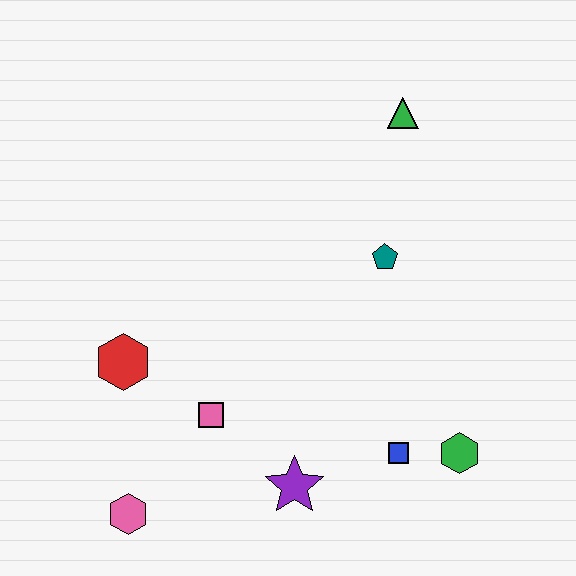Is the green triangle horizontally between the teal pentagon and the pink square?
No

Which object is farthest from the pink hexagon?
The green triangle is farthest from the pink hexagon.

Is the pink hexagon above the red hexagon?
No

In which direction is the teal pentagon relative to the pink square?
The teal pentagon is to the right of the pink square.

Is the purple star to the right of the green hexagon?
No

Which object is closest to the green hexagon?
The blue square is closest to the green hexagon.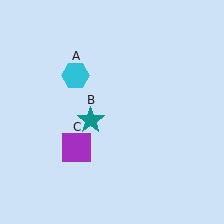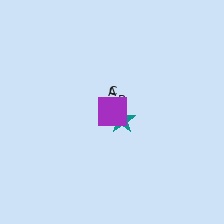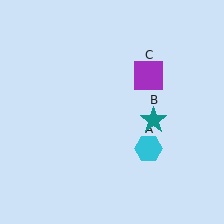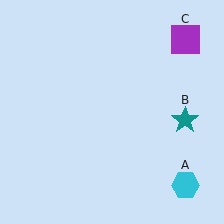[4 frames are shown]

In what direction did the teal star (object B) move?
The teal star (object B) moved right.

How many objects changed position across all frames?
3 objects changed position: cyan hexagon (object A), teal star (object B), purple square (object C).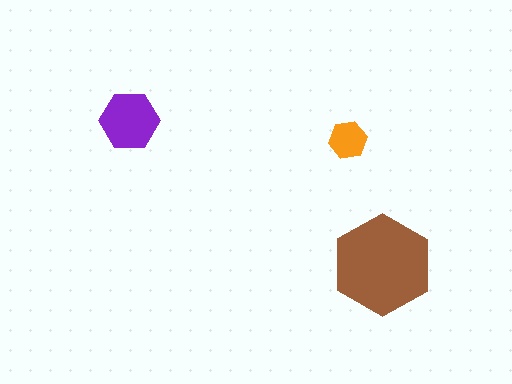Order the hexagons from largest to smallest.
the brown one, the purple one, the orange one.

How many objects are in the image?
There are 3 objects in the image.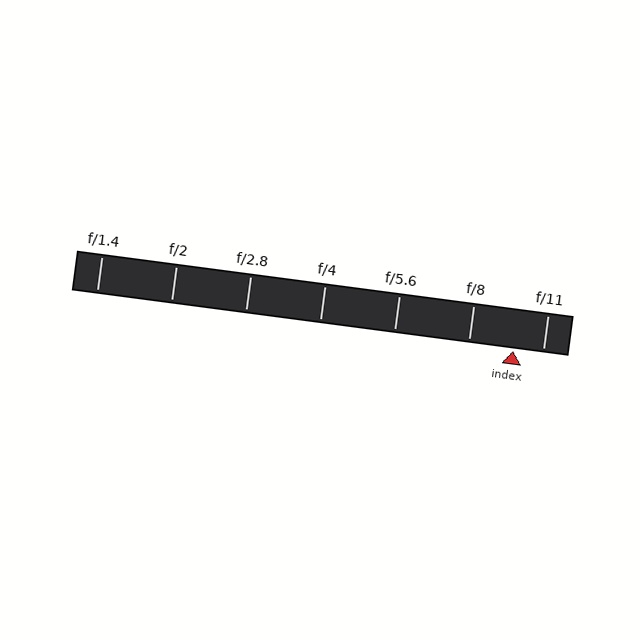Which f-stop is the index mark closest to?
The index mark is closest to f/11.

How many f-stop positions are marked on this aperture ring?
There are 7 f-stop positions marked.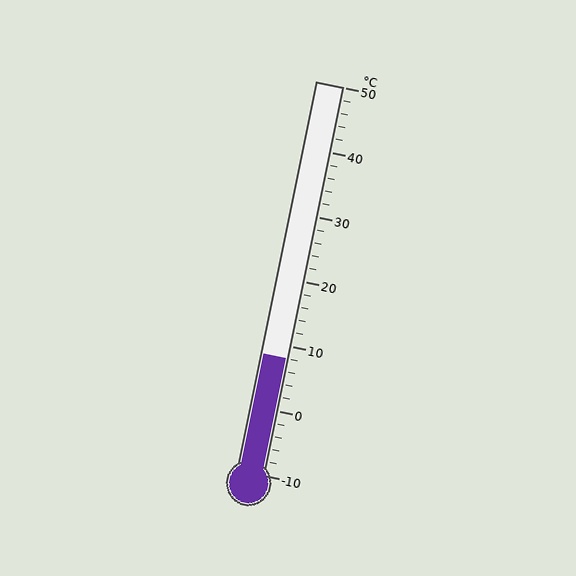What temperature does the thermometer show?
The thermometer shows approximately 8°C.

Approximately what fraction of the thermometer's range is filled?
The thermometer is filled to approximately 30% of its range.